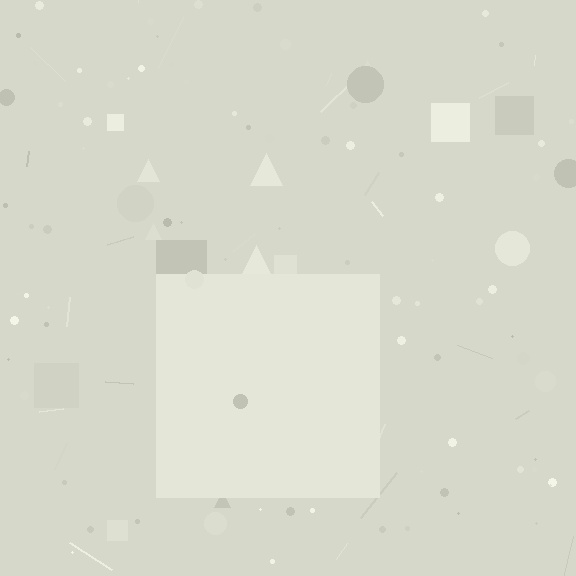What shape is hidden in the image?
A square is hidden in the image.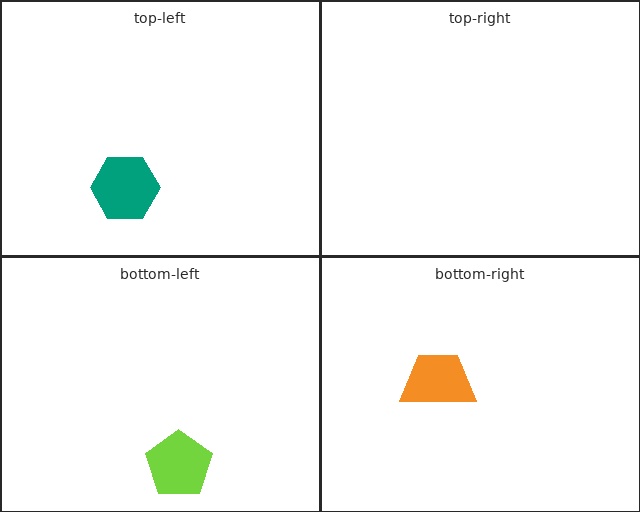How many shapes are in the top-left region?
1.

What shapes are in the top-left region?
The teal hexagon.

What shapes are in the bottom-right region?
The orange trapezoid.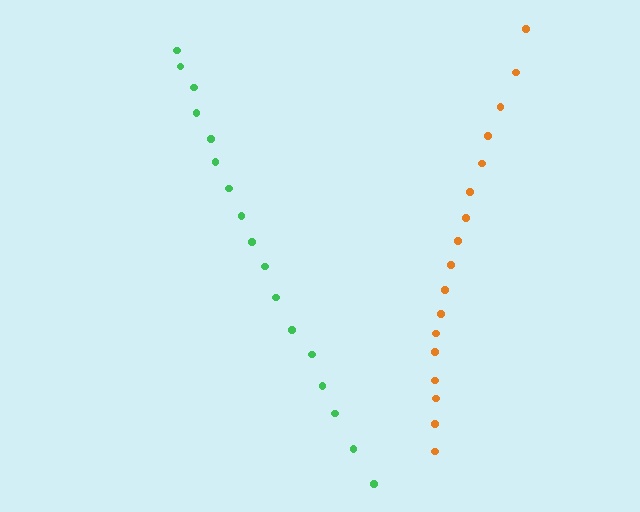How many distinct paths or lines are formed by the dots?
There are 2 distinct paths.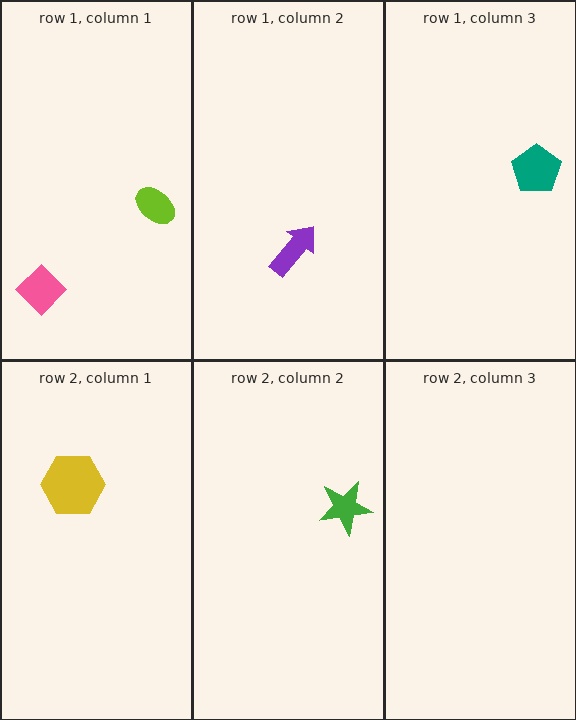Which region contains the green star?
The row 2, column 2 region.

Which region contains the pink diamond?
The row 1, column 1 region.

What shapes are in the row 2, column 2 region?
The green star.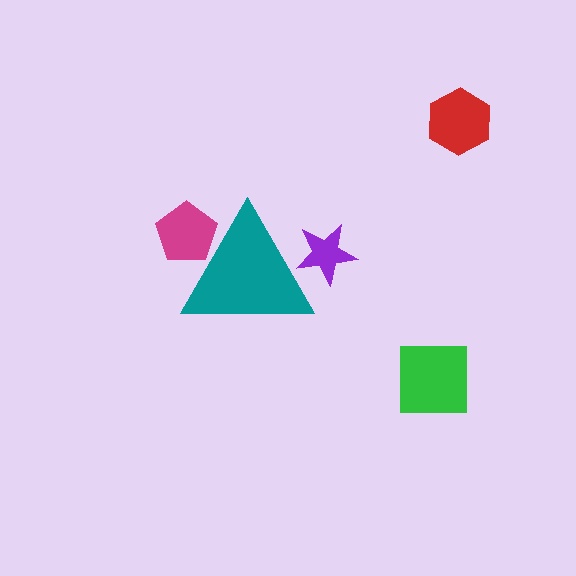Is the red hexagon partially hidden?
No, the red hexagon is fully visible.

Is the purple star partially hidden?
Yes, the purple star is partially hidden behind the teal triangle.